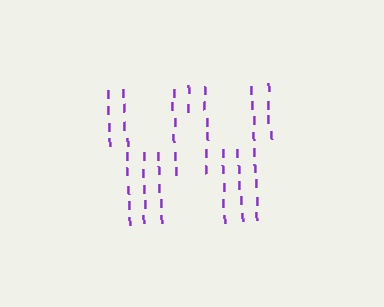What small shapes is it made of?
It is made of small letter I's.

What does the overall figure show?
The overall figure shows the letter W.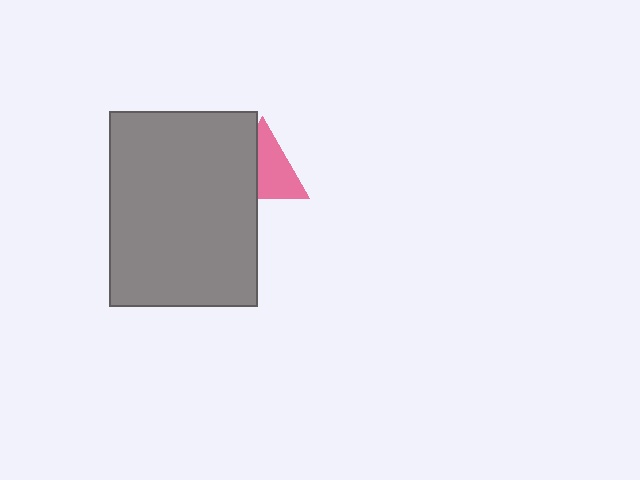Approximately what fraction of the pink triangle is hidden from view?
Roughly 40% of the pink triangle is hidden behind the gray rectangle.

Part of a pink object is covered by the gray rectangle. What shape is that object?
It is a triangle.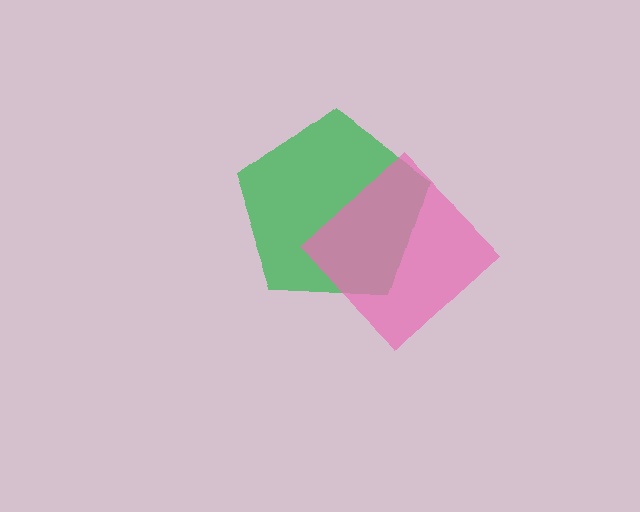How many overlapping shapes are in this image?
There are 2 overlapping shapes in the image.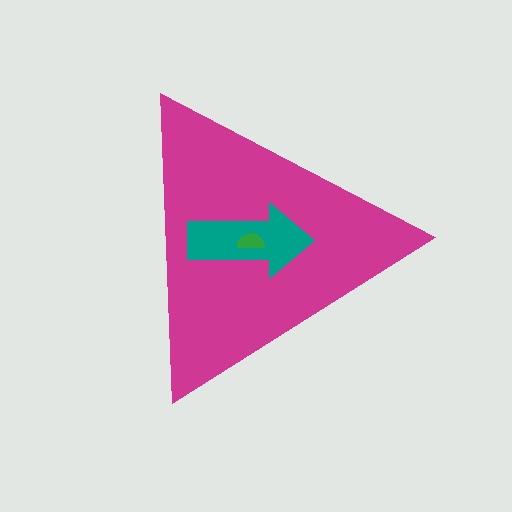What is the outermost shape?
The magenta triangle.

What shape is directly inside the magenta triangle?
The teal arrow.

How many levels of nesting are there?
3.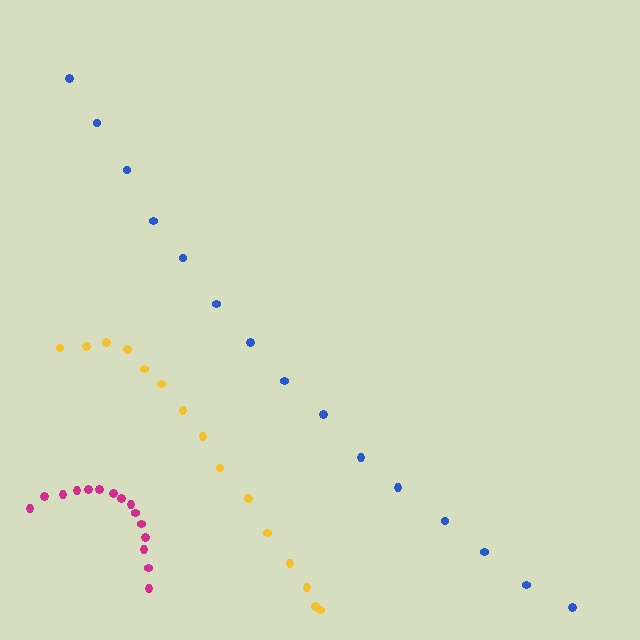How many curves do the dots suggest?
There are 3 distinct paths.